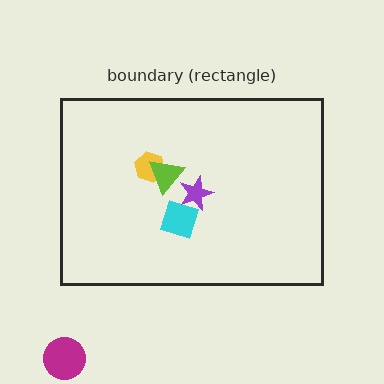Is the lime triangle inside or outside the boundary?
Inside.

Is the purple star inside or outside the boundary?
Inside.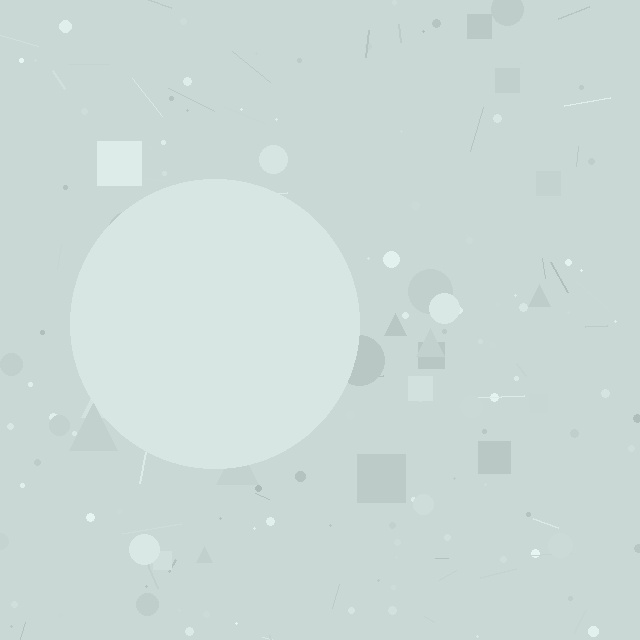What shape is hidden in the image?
A circle is hidden in the image.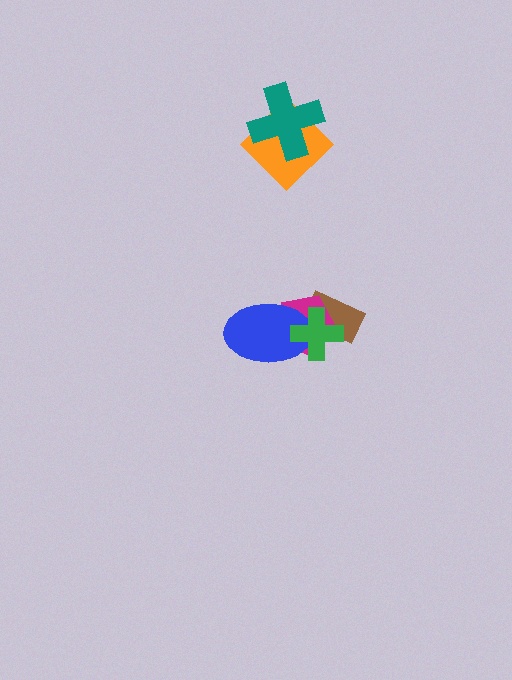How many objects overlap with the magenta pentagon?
3 objects overlap with the magenta pentagon.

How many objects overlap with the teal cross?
1 object overlaps with the teal cross.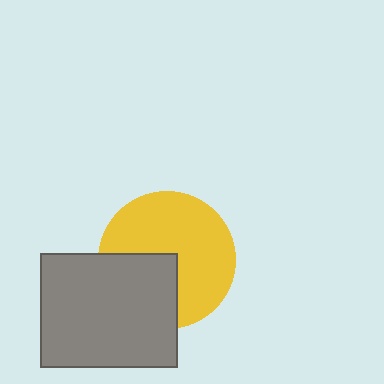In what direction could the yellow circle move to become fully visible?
The yellow circle could move toward the upper-right. That would shift it out from behind the gray rectangle entirely.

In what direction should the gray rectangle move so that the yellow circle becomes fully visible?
The gray rectangle should move toward the lower-left. That is the shortest direction to clear the overlap and leave the yellow circle fully visible.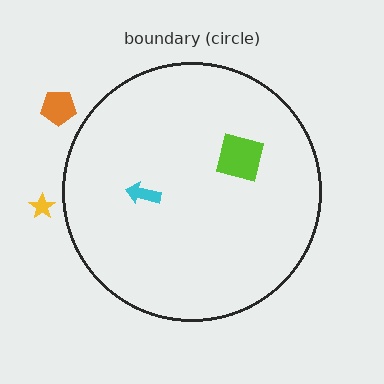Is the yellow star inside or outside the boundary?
Outside.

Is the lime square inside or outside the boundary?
Inside.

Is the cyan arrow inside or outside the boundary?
Inside.